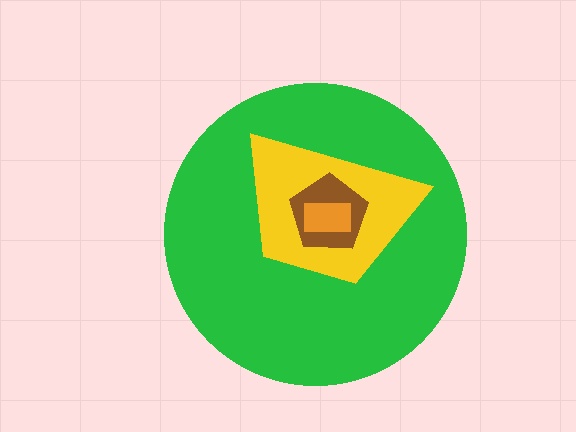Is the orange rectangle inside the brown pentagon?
Yes.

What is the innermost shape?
The orange rectangle.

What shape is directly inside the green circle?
The yellow trapezoid.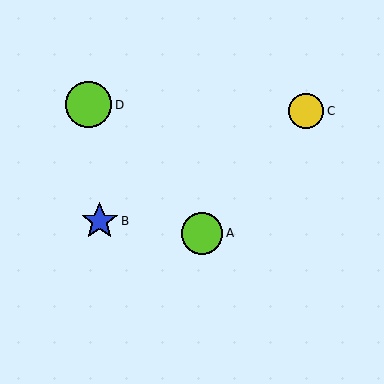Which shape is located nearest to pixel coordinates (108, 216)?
The blue star (labeled B) at (100, 221) is nearest to that location.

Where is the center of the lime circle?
The center of the lime circle is at (88, 105).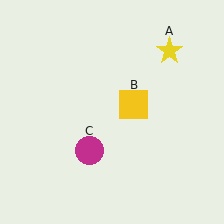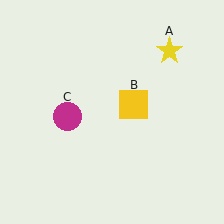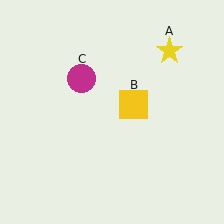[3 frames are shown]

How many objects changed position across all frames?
1 object changed position: magenta circle (object C).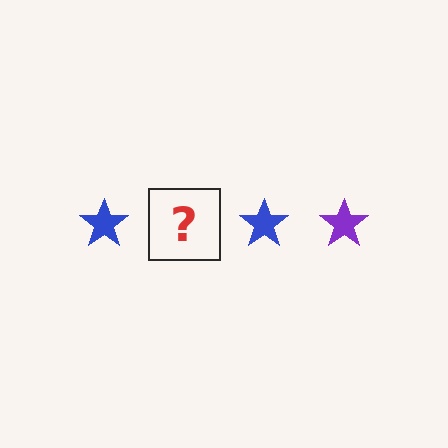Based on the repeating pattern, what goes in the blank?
The blank should be a purple star.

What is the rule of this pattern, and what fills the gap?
The rule is that the pattern cycles through blue, purple stars. The gap should be filled with a purple star.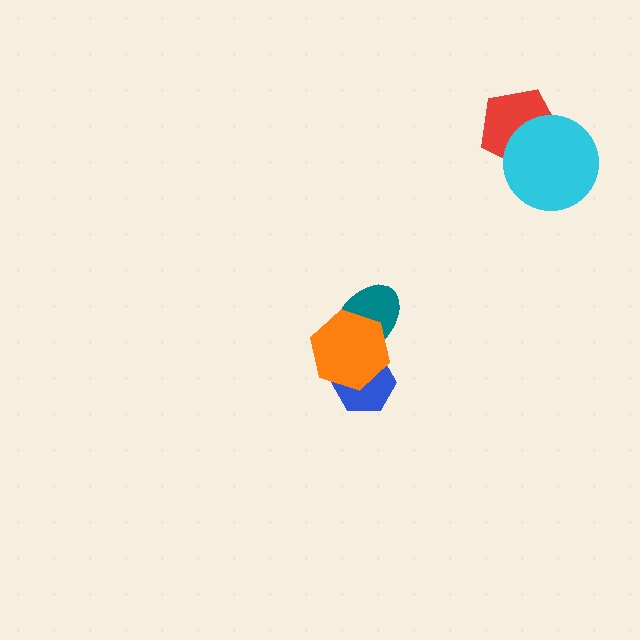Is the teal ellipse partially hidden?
Yes, it is partially covered by another shape.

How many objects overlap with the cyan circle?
1 object overlaps with the cyan circle.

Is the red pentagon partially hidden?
Yes, it is partially covered by another shape.